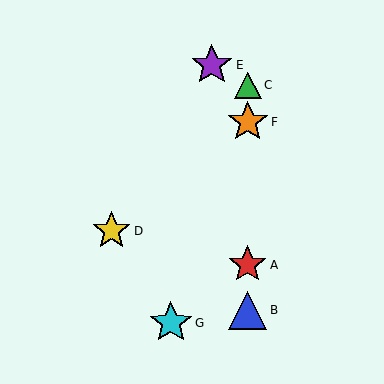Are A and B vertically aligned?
Yes, both are at x≈248.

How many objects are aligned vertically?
4 objects (A, B, C, F) are aligned vertically.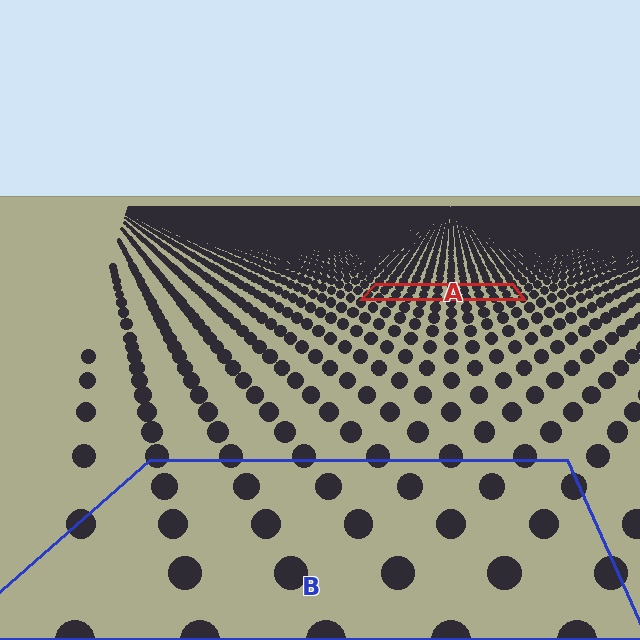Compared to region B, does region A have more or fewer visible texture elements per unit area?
Region A has more texture elements per unit area — they are packed more densely because it is farther away.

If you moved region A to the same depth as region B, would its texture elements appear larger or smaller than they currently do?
They would appear larger. At a closer depth, the same texture elements are projected at a bigger on-screen size.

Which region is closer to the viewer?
Region B is closer. The texture elements there are larger and more spread out.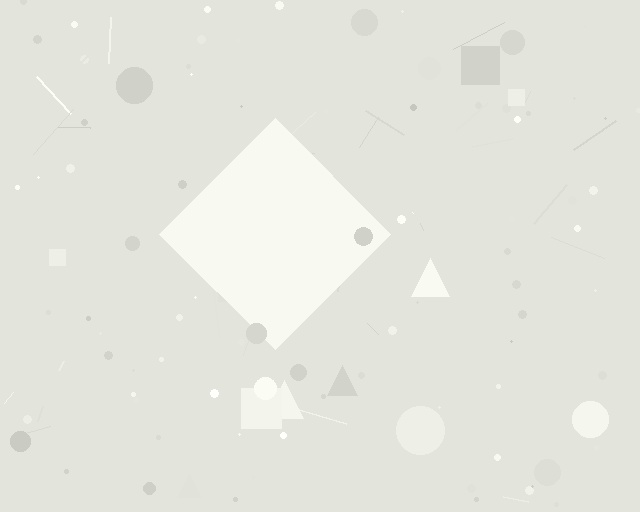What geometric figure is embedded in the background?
A diamond is embedded in the background.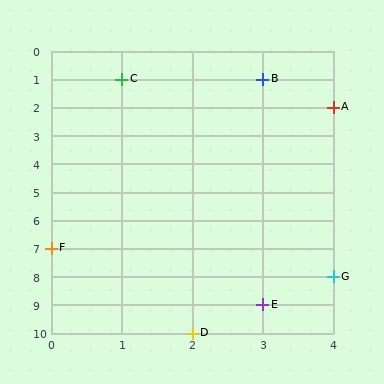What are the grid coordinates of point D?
Point D is at grid coordinates (2, 10).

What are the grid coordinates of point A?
Point A is at grid coordinates (4, 2).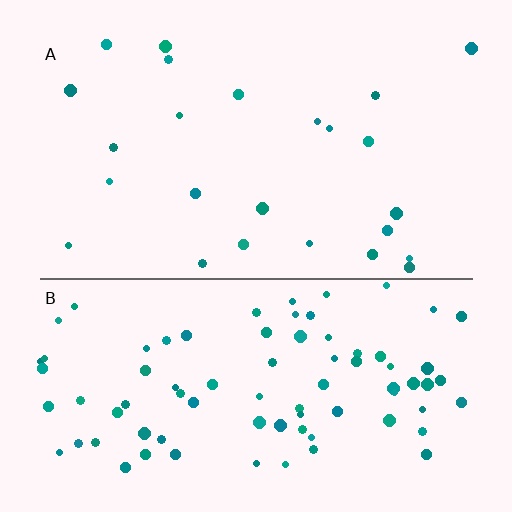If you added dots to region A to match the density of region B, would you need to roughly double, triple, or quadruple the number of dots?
Approximately triple.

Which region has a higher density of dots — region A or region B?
B (the bottom).